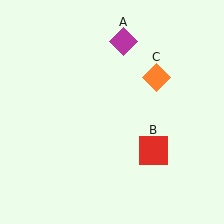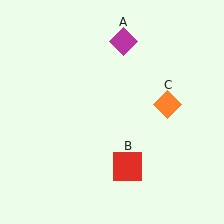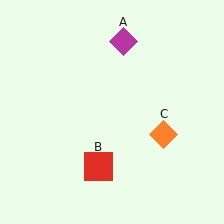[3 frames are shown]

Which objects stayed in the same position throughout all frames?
Magenta diamond (object A) remained stationary.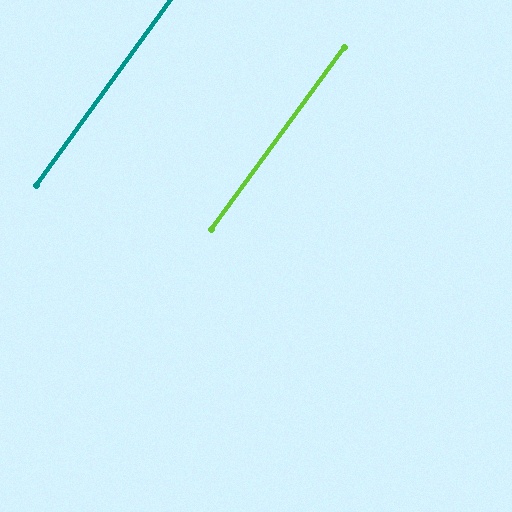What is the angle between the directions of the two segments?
Approximately 1 degree.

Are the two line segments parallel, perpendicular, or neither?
Parallel — their directions differ by only 0.7°.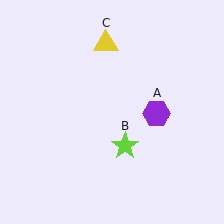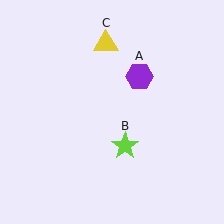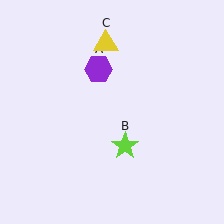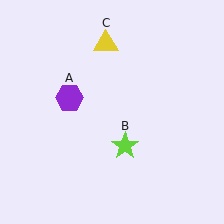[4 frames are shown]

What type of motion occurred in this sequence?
The purple hexagon (object A) rotated counterclockwise around the center of the scene.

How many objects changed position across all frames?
1 object changed position: purple hexagon (object A).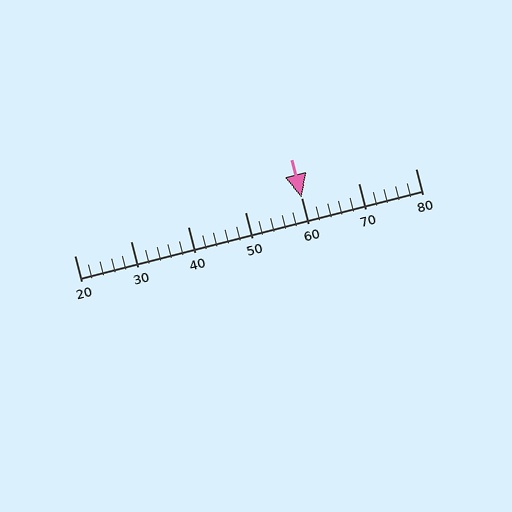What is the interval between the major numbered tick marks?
The major tick marks are spaced 10 units apart.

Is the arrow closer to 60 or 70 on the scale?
The arrow is closer to 60.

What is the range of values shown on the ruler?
The ruler shows values from 20 to 80.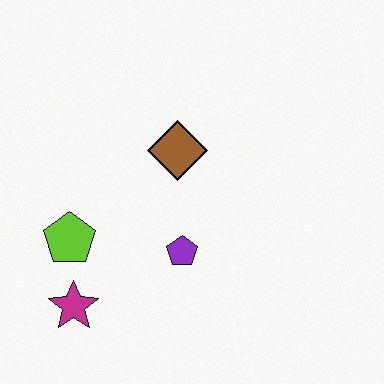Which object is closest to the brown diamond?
The purple pentagon is closest to the brown diamond.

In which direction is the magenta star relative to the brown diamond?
The magenta star is below the brown diamond.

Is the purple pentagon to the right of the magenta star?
Yes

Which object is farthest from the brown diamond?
The magenta star is farthest from the brown diamond.